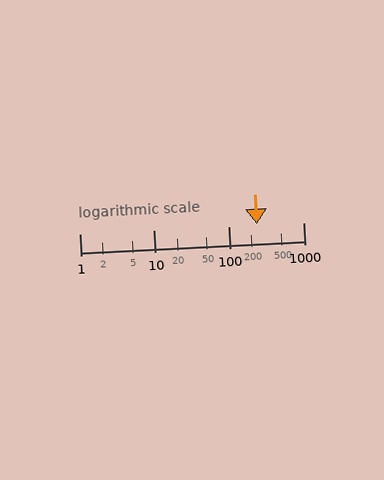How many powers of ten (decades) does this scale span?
The scale spans 3 decades, from 1 to 1000.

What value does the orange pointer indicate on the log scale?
The pointer indicates approximately 240.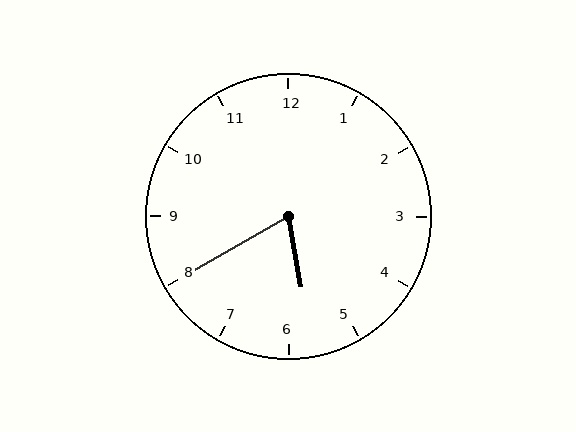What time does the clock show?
5:40.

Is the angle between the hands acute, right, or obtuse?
It is acute.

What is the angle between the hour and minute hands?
Approximately 70 degrees.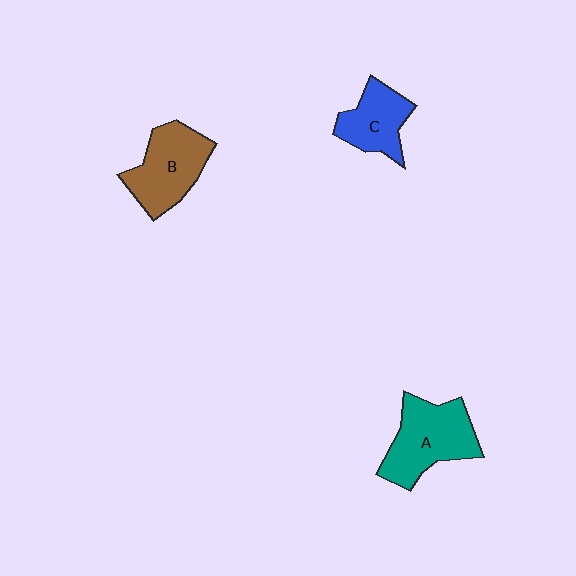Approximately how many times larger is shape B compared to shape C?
Approximately 1.3 times.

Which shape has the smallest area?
Shape C (blue).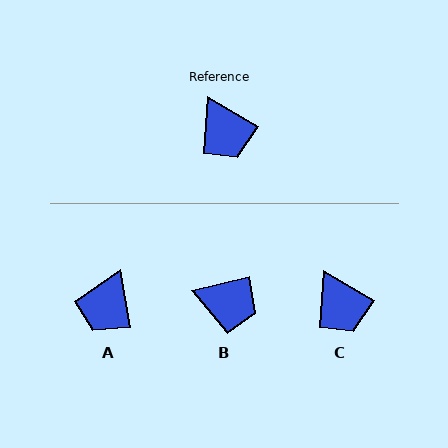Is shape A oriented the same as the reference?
No, it is off by about 50 degrees.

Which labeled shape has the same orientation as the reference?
C.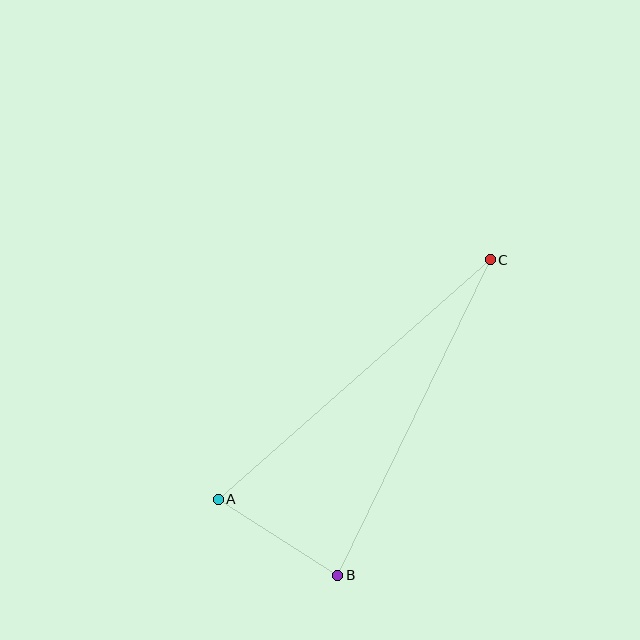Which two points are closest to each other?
Points A and B are closest to each other.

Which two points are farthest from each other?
Points A and C are farthest from each other.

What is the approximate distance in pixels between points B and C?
The distance between B and C is approximately 350 pixels.